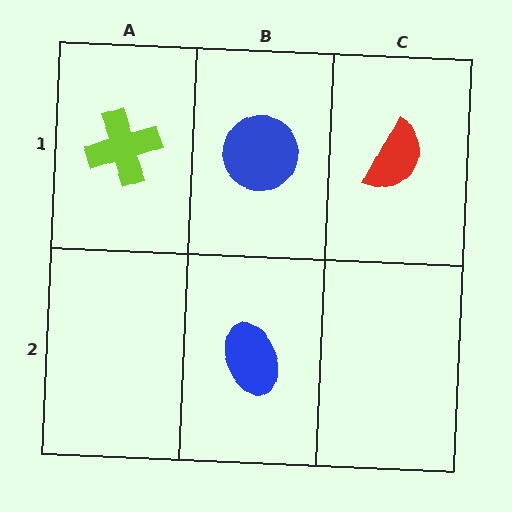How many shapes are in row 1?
3 shapes.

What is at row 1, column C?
A red semicircle.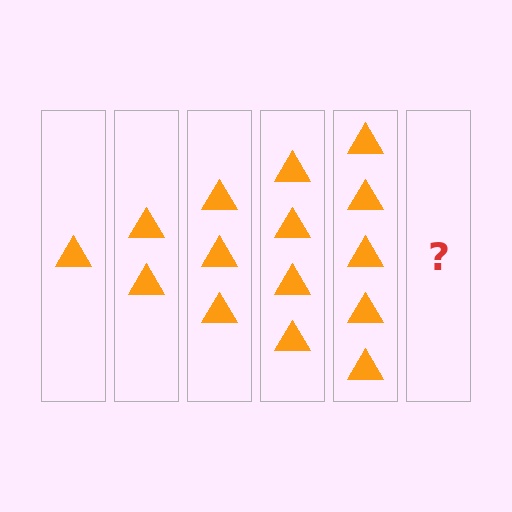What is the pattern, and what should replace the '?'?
The pattern is that each step adds one more triangle. The '?' should be 6 triangles.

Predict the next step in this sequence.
The next step is 6 triangles.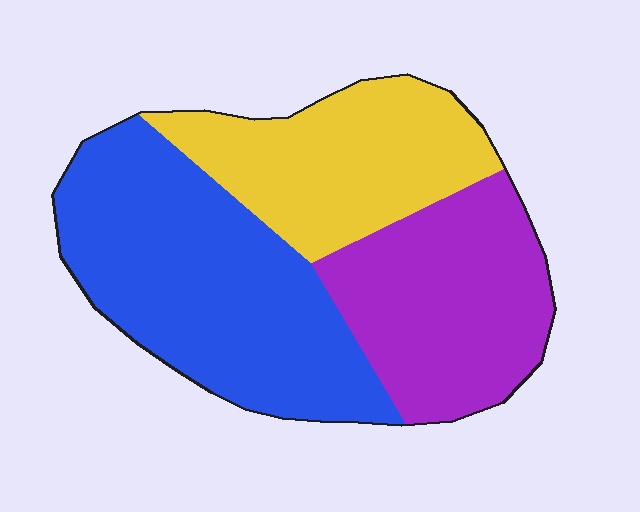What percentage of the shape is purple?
Purple takes up between a quarter and a half of the shape.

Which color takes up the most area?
Blue, at roughly 45%.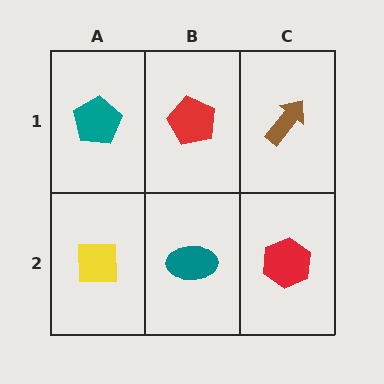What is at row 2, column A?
A yellow square.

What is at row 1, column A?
A teal pentagon.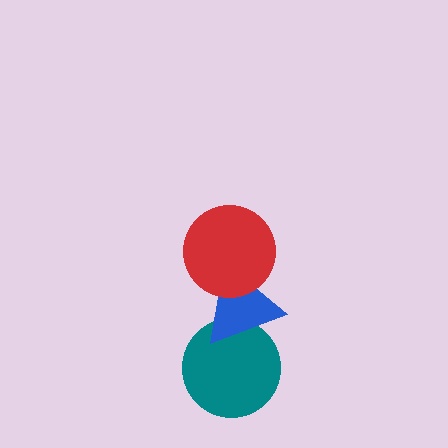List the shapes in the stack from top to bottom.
From top to bottom: the red circle, the blue triangle, the teal circle.